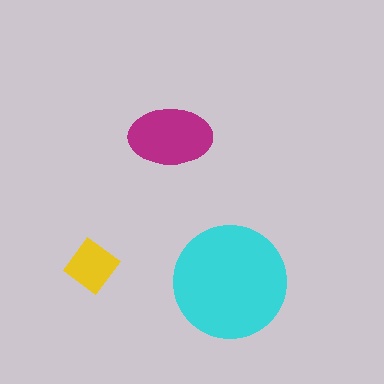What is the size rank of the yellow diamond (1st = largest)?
3rd.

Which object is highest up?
The magenta ellipse is topmost.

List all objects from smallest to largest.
The yellow diamond, the magenta ellipse, the cyan circle.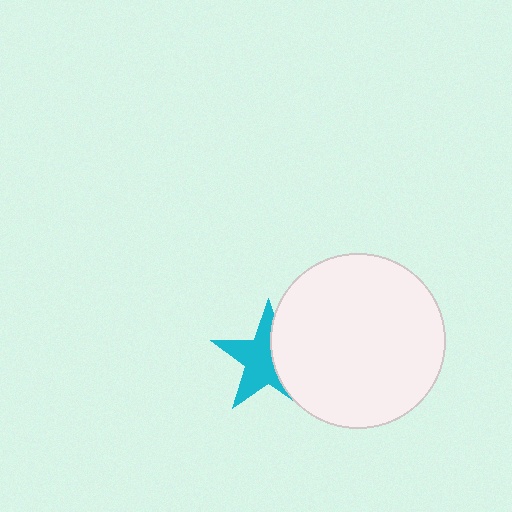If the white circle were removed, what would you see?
You would see the complete cyan star.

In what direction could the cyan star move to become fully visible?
The cyan star could move left. That would shift it out from behind the white circle entirely.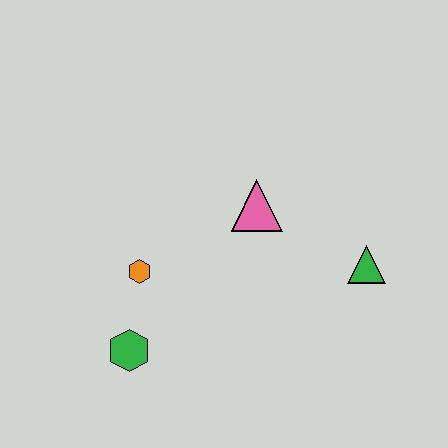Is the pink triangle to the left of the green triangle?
Yes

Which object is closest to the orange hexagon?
The green hexagon is closest to the orange hexagon.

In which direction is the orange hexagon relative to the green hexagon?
The orange hexagon is above the green hexagon.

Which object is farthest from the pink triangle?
The green hexagon is farthest from the pink triangle.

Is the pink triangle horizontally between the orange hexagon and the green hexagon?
No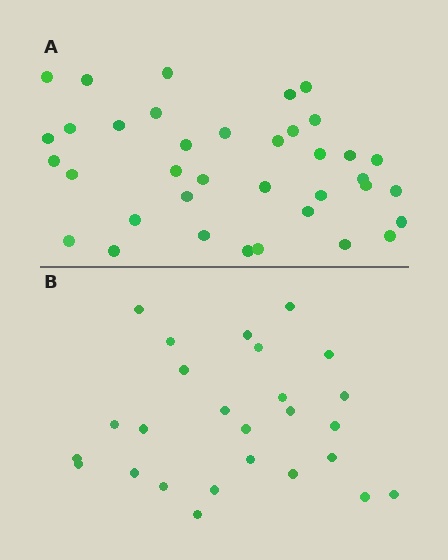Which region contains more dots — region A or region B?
Region A (the top region) has more dots.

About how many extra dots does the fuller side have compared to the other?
Region A has roughly 12 or so more dots than region B.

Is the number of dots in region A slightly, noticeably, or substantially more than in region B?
Region A has noticeably more, but not dramatically so. The ratio is roughly 1.4 to 1.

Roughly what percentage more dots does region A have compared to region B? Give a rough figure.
About 40% more.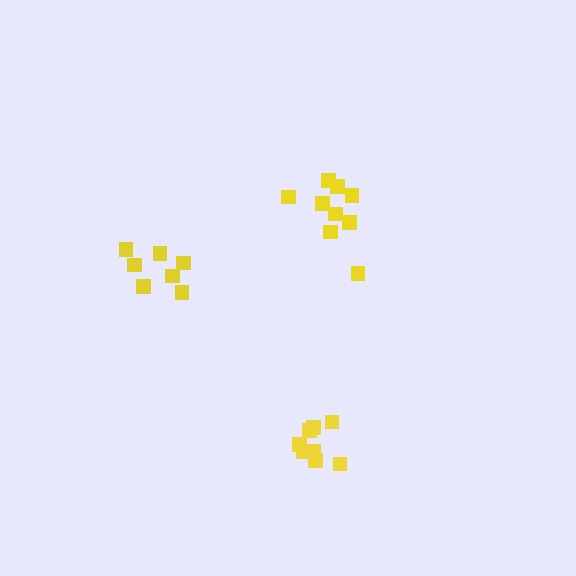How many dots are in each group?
Group 1: 9 dots, Group 2: 8 dots, Group 3: 7 dots (24 total).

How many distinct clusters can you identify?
There are 3 distinct clusters.